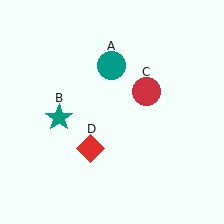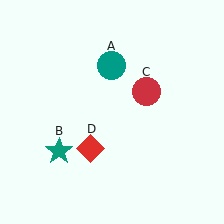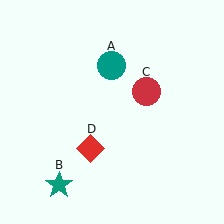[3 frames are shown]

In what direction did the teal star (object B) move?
The teal star (object B) moved down.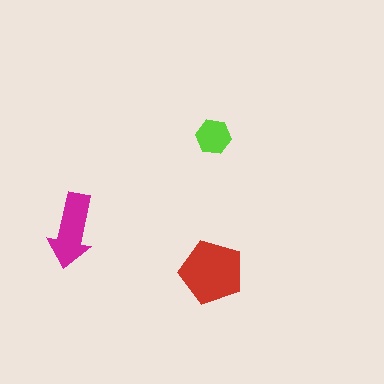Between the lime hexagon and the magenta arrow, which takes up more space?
The magenta arrow.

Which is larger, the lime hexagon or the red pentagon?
The red pentagon.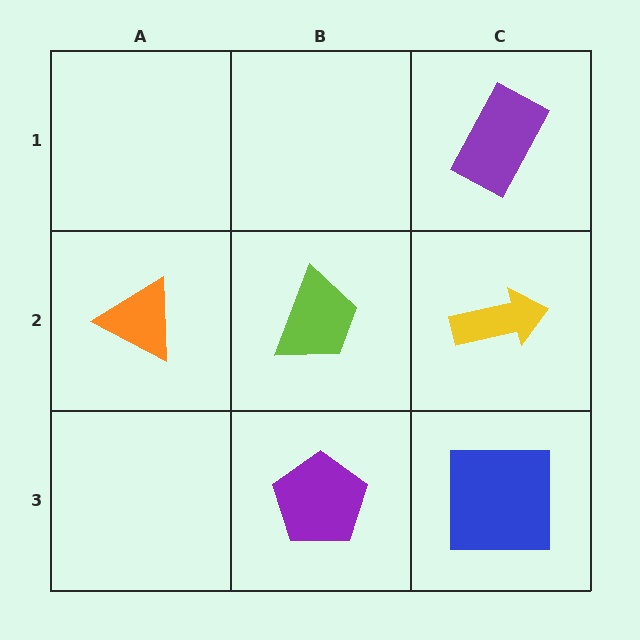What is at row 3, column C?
A blue square.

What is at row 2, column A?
An orange triangle.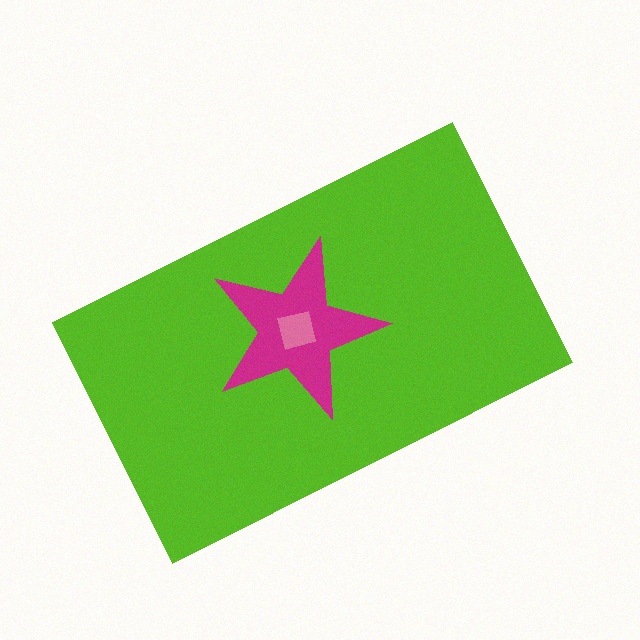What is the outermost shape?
The lime rectangle.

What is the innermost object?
The pink square.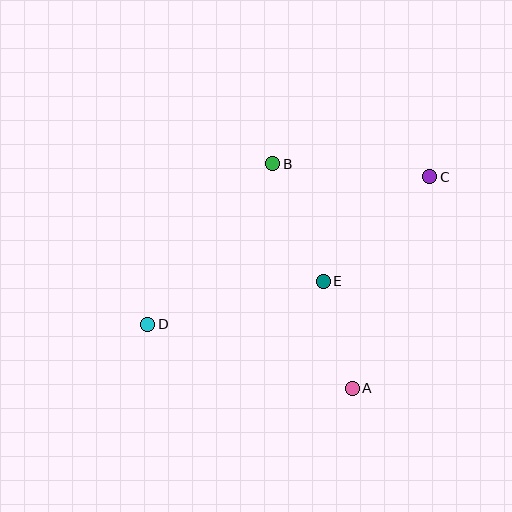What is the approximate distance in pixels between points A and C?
The distance between A and C is approximately 225 pixels.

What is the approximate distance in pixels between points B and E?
The distance between B and E is approximately 128 pixels.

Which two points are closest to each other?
Points A and E are closest to each other.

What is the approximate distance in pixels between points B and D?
The distance between B and D is approximately 203 pixels.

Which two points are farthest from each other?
Points C and D are farthest from each other.